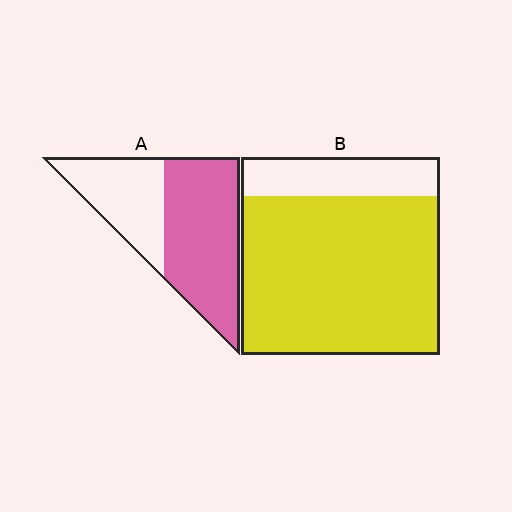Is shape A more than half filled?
Yes.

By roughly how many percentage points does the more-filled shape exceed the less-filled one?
By roughly 20 percentage points (B over A).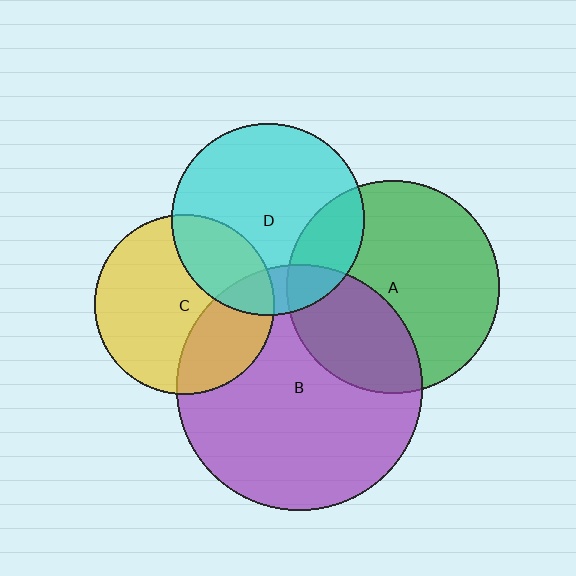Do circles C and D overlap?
Yes.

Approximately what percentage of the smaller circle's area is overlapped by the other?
Approximately 25%.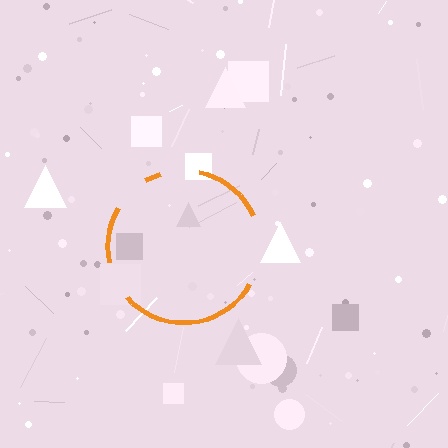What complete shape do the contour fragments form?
The contour fragments form a circle.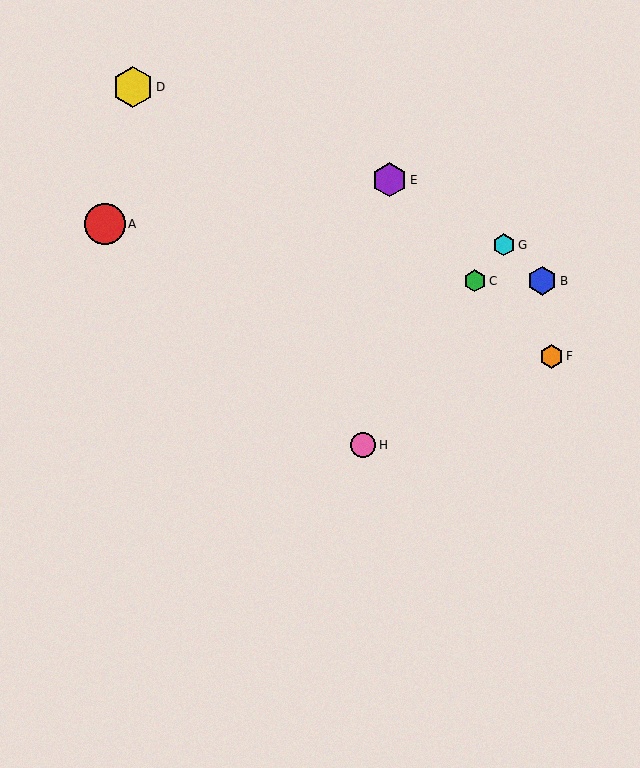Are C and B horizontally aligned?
Yes, both are at y≈281.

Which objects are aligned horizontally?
Objects B, C are aligned horizontally.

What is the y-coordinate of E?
Object E is at y≈180.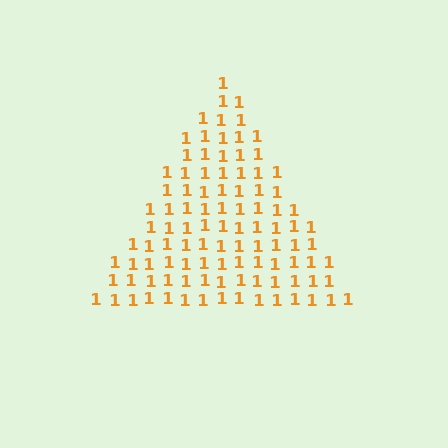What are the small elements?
The small elements are digit 1's.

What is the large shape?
The large shape is a triangle.